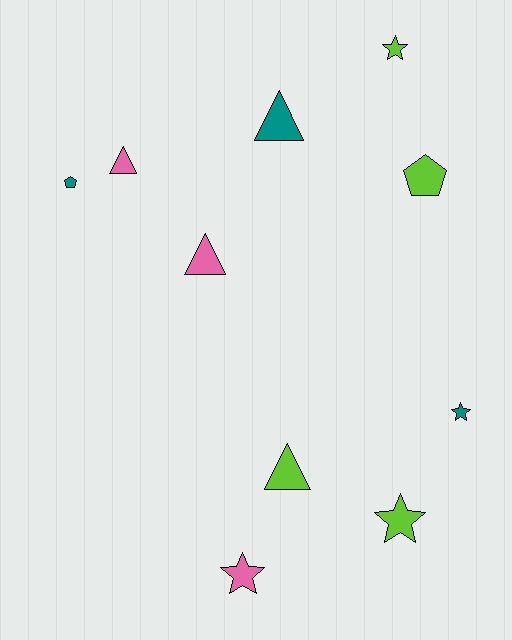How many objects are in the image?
There are 10 objects.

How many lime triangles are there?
There is 1 lime triangle.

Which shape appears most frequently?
Star, with 4 objects.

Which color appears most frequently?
Lime, with 4 objects.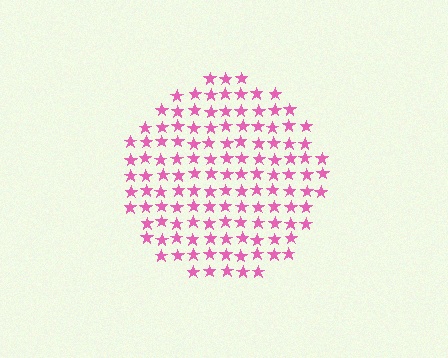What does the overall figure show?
The overall figure shows a circle.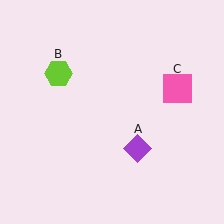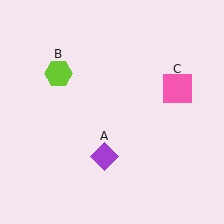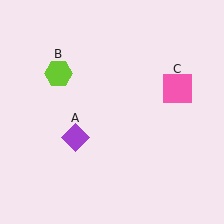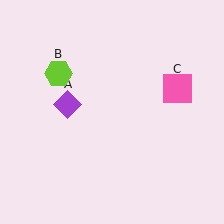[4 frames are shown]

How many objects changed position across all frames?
1 object changed position: purple diamond (object A).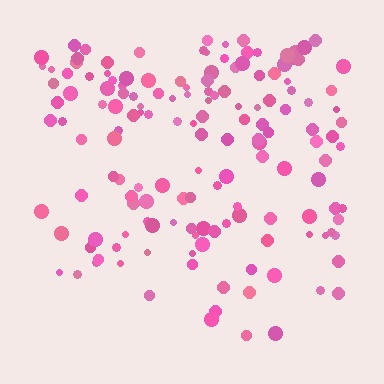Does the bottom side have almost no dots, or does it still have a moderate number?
Still a moderate number, just noticeably fewer than the top.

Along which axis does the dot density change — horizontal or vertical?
Vertical.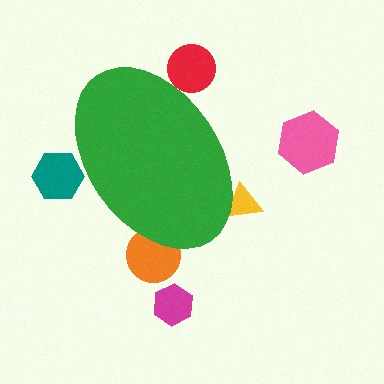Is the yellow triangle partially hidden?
Yes, the yellow triangle is partially hidden behind the green ellipse.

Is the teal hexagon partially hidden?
Yes, the teal hexagon is partially hidden behind the green ellipse.